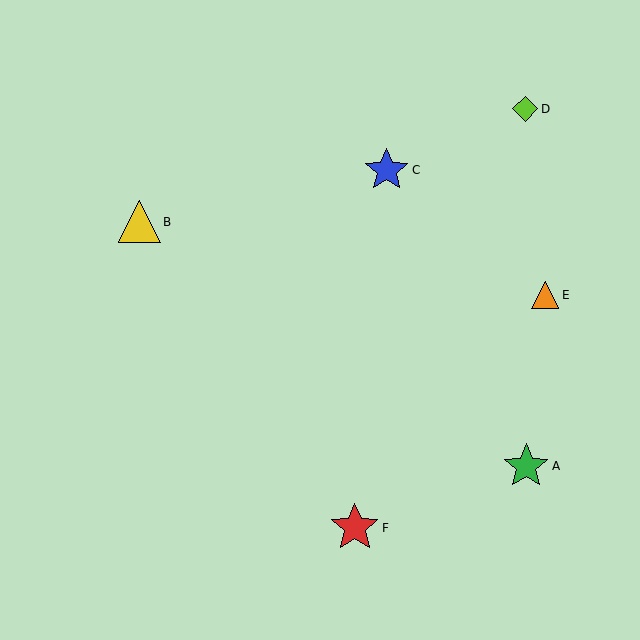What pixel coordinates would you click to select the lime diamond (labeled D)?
Click at (525, 109) to select the lime diamond D.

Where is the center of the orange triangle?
The center of the orange triangle is at (545, 295).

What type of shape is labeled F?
Shape F is a red star.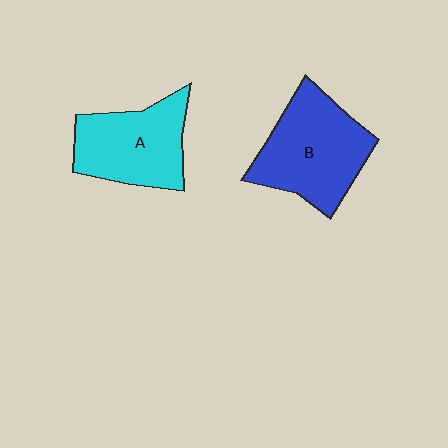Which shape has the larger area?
Shape B (blue).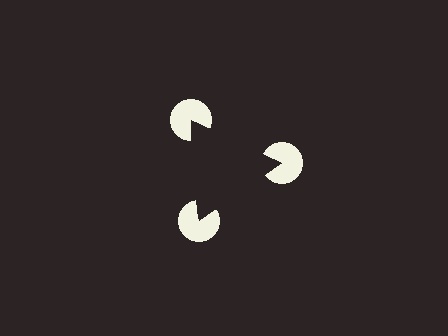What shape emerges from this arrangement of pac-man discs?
An illusory triangle — its edges are inferred from the aligned wedge cuts in the pac-man discs, not physically drawn.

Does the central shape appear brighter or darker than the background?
It typically appears slightly darker than the background, even though no actual brightness change is drawn.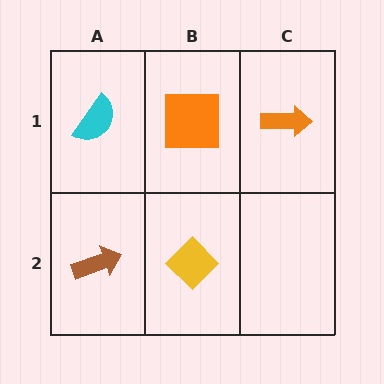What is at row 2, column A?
A brown arrow.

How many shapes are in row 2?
2 shapes.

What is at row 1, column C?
An orange arrow.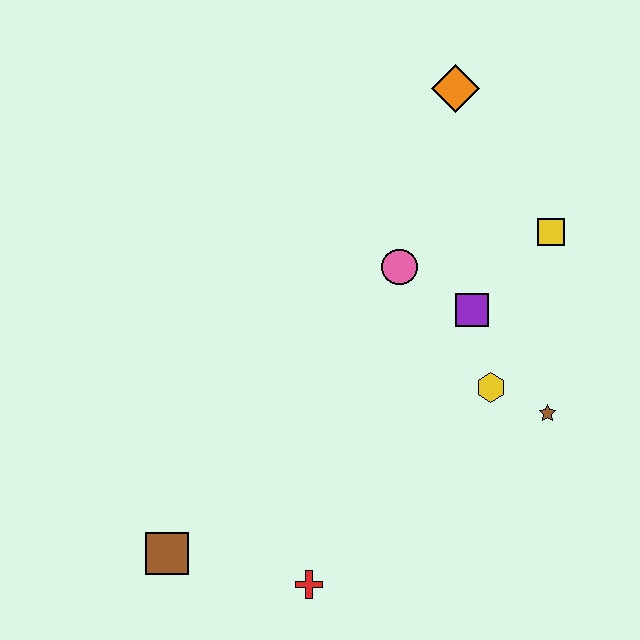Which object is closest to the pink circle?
The purple square is closest to the pink circle.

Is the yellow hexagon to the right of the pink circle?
Yes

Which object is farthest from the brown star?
The brown square is farthest from the brown star.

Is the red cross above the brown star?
No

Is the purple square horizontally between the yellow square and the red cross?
Yes